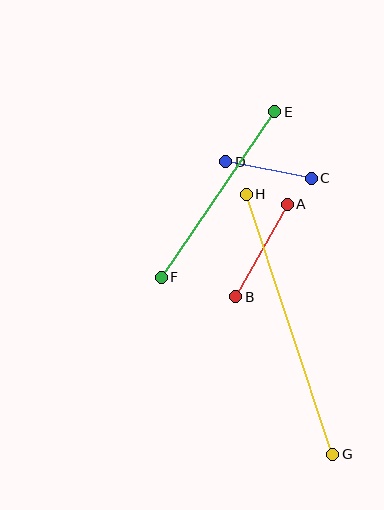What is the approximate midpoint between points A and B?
The midpoint is at approximately (262, 251) pixels.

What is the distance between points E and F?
The distance is approximately 201 pixels.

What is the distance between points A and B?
The distance is approximately 106 pixels.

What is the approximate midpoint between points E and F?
The midpoint is at approximately (218, 194) pixels.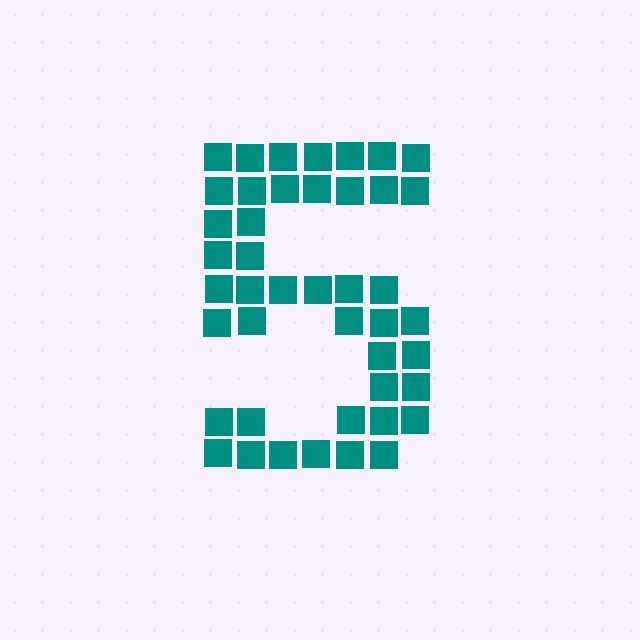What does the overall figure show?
The overall figure shows the digit 5.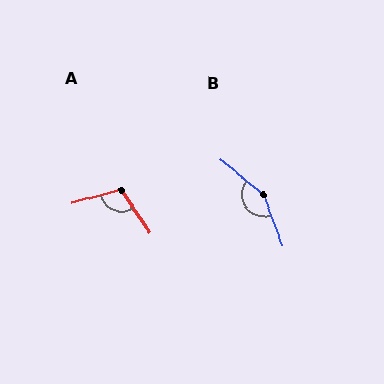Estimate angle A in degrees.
Approximately 109 degrees.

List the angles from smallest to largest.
A (109°), B (149°).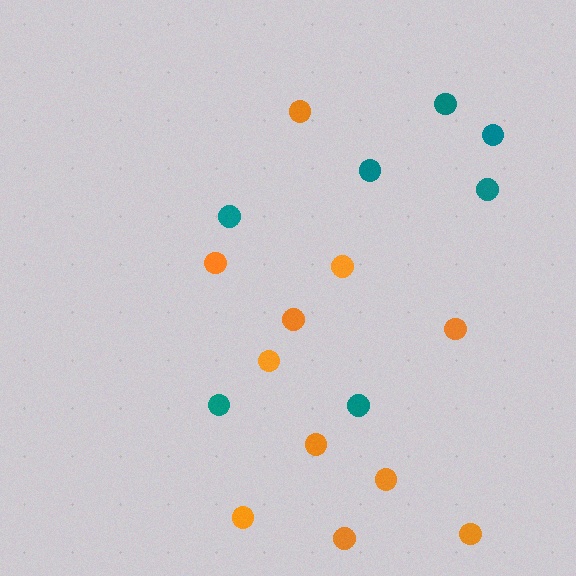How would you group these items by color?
There are 2 groups: one group of orange circles (11) and one group of teal circles (7).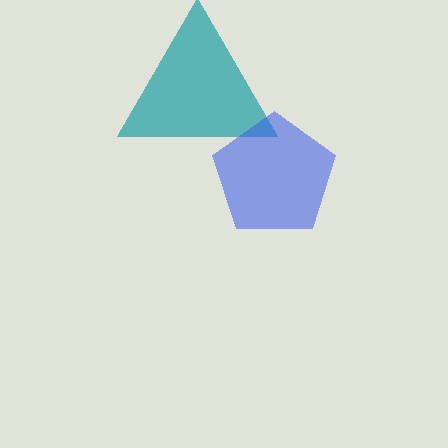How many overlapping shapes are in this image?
There are 2 overlapping shapes in the image.